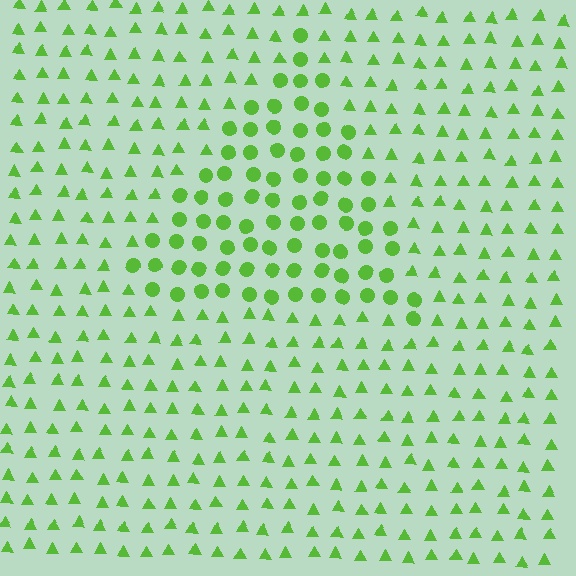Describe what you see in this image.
The image is filled with small lime elements arranged in a uniform grid. A triangle-shaped region contains circles, while the surrounding area contains triangles. The boundary is defined purely by the change in element shape.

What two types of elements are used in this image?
The image uses circles inside the triangle region and triangles outside it.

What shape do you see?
I see a triangle.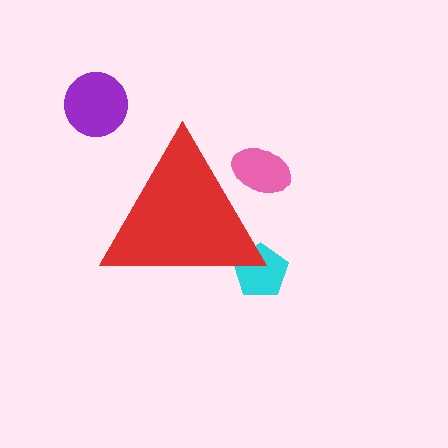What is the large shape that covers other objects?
A red triangle.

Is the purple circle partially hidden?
No, the purple circle is fully visible.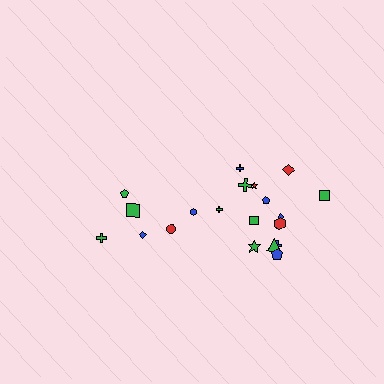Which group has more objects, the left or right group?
The right group.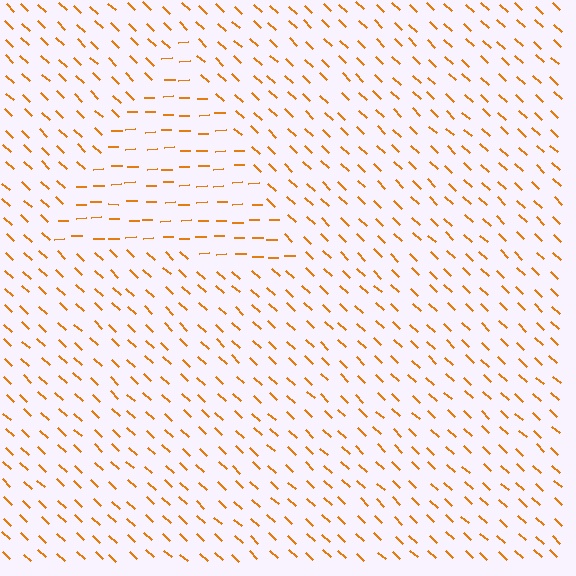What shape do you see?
I see a triangle.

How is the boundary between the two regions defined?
The boundary is defined purely by a change in line orientation (approximately 45 degrees difference). All lines are the same color and thickness.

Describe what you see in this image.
The image is filled with small orange line segments. A triangle region in the image has lines oriented differently from the surrounding lines, creating a visible texture boundary.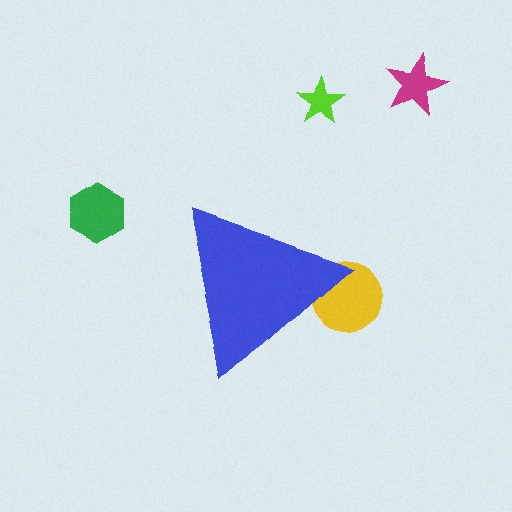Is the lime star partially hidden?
No, the lime star is fully visible.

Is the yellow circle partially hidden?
Yes, the yellow circle is partially hidden behind the blue triangle.